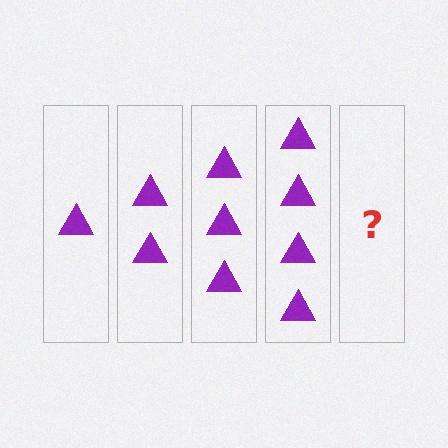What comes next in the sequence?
The next element should be 5 triangles.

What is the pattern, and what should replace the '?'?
The pattern is that each step adds one more triangle. The '?' should be 5 triangles.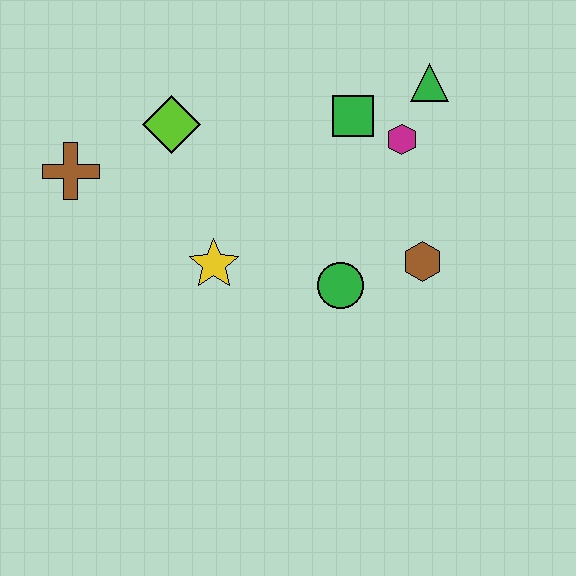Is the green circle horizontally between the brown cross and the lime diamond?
No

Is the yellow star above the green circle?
Yes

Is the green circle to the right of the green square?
No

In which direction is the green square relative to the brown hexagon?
The green square is above the brown hexagon.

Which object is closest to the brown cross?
The lime diamond is closest to the brown cross.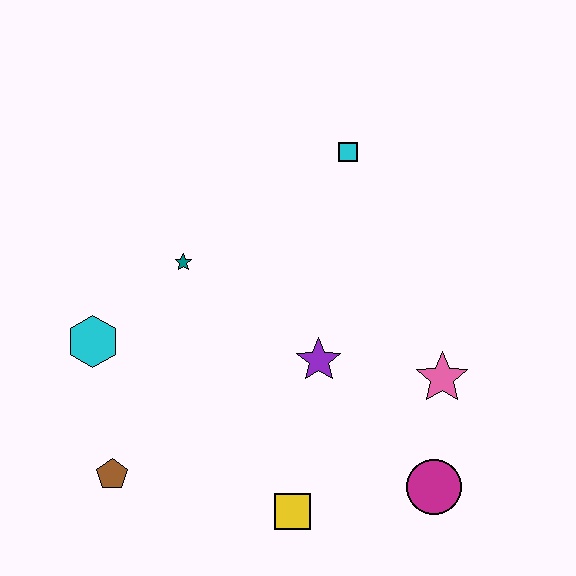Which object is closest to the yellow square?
The magenta circle is closest to the yellow square.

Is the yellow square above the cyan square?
No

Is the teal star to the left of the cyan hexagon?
No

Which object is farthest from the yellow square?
The cyan square is farthest from the yellow square.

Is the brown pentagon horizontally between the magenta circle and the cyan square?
No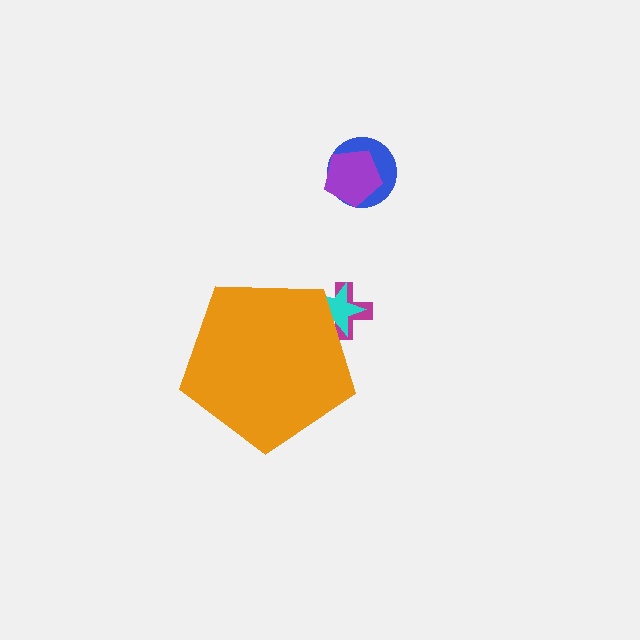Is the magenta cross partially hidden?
Yes, the magenta cross is partially hidden behind the orange pentagon.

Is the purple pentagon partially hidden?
No, the purple pentagon is fully visible.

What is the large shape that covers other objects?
An orange pentagon.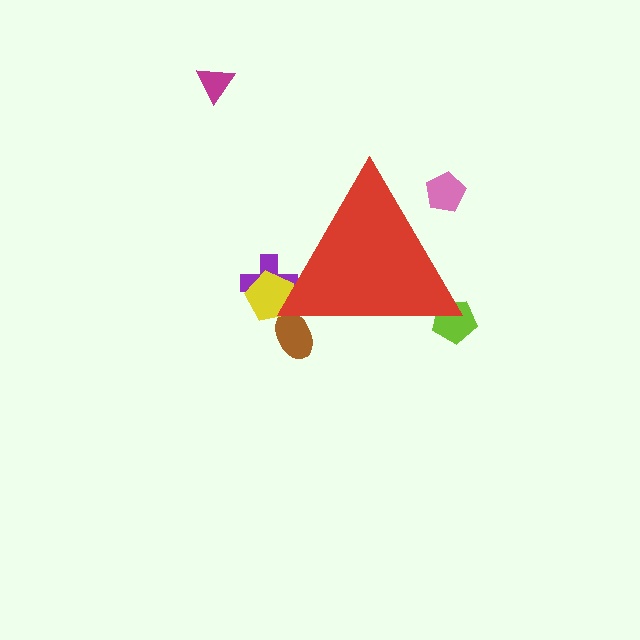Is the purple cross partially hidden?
Yes, the purple cross is partially hidden behind the red triangle.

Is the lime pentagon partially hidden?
Yes, the lime pentagon is partially hidden behind the red triangle.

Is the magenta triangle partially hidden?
No, the magenta triangle is fully visible.